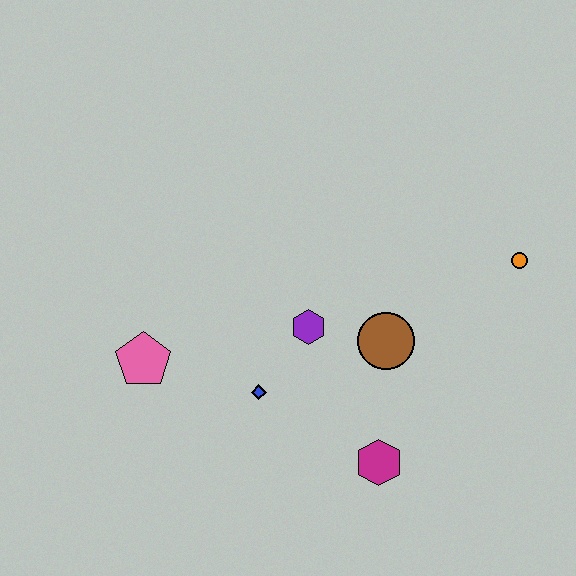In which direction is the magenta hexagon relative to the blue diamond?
The magenta hexagon is to the right of the blue diamond.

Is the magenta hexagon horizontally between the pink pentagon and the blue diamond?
No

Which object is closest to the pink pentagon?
The blue diamond is closest to the pink pentagon.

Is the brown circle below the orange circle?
Yes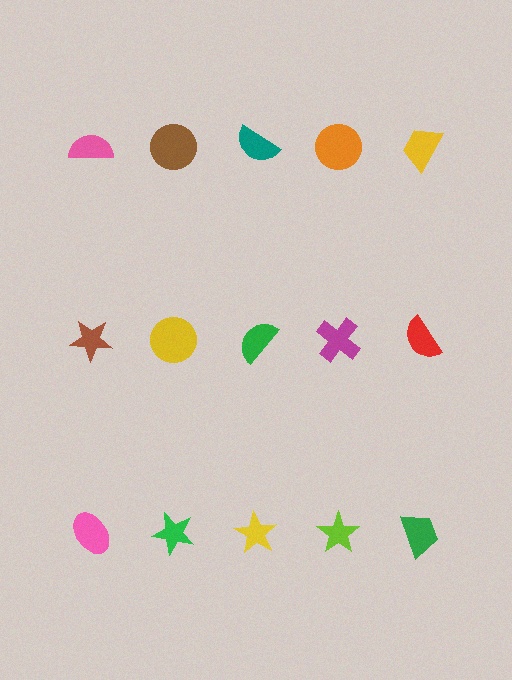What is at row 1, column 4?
An orange circle.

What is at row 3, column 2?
A green star.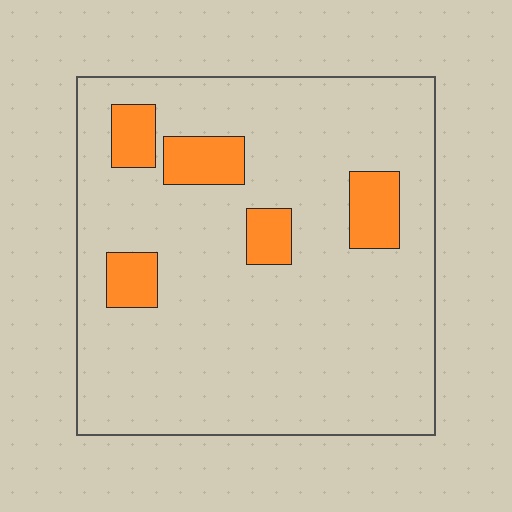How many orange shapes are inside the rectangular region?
5.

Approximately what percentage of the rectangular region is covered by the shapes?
Approximately 15%.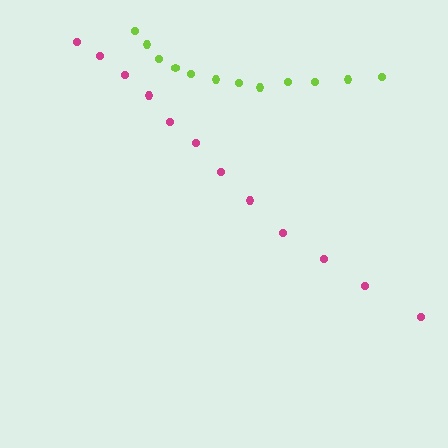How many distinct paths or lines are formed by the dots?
There are 2 distinct paths.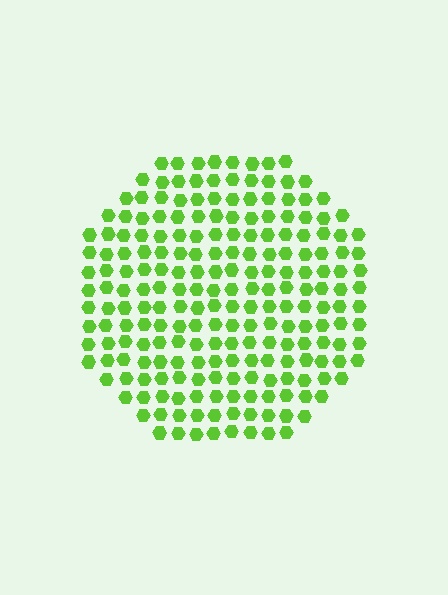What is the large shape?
The large shape is a circle.